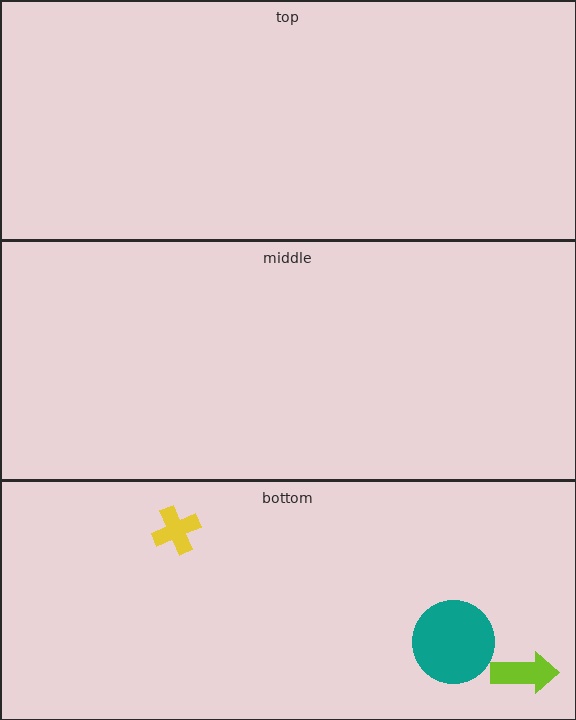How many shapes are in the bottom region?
3.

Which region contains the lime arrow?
The bottom region.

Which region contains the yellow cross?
The bottom region.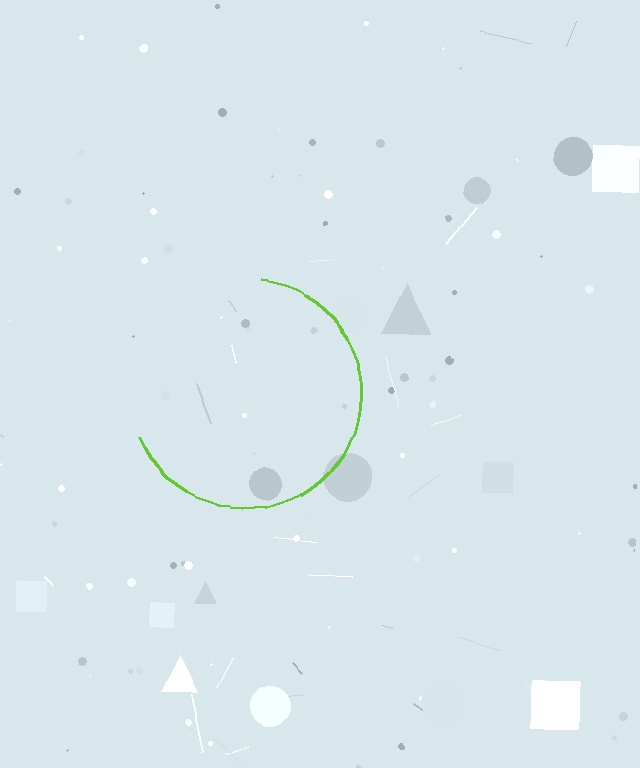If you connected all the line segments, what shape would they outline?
They would outline a circle.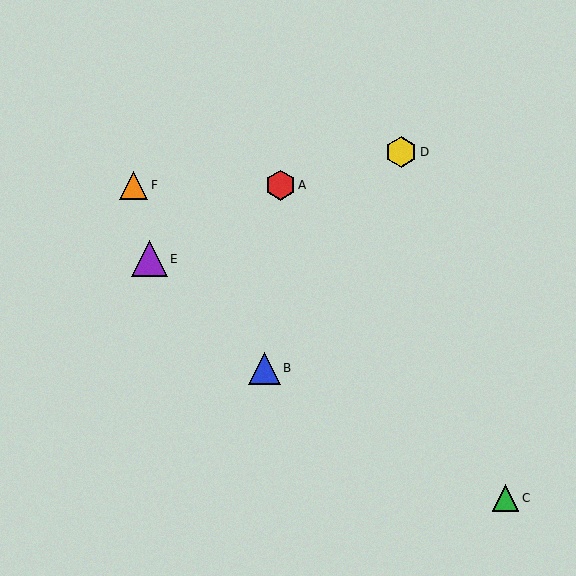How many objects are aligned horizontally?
2 objects (A, F) are aligned horizontally.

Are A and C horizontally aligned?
No, A is at y≈185 and C is at y≈498.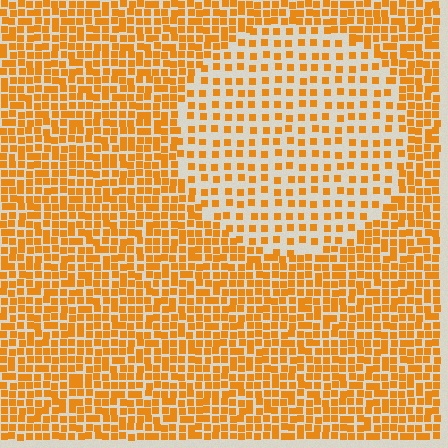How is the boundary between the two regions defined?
The boundary is defined by a change in element density (approximately 2.1x ratio). All elements are the same color, size, and shape.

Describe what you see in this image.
The image contains small orange elements arranged at two different densities. A circle-shaped region is visible where the elements are less densely packed than the surrounding area.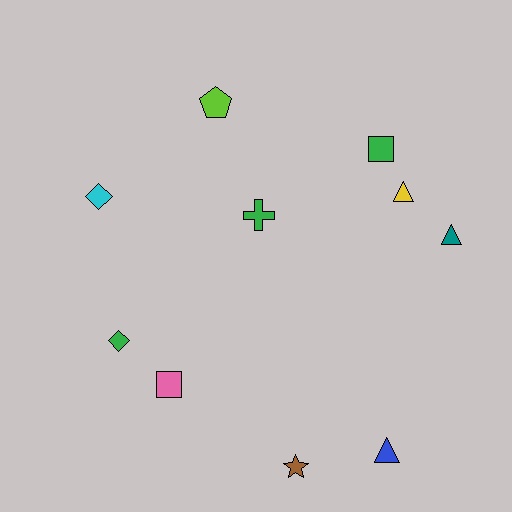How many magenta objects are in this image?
There are no magenta objects.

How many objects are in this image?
There are 10 objects.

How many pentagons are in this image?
There is 1 pentagon.